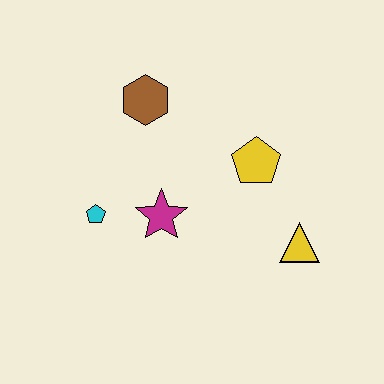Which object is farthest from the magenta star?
The yellow triangle is farthest from the magenta star.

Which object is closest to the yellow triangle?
The yellow pentagon is closest to the yellow triangle.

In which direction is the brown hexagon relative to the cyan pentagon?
The brown hexagon is above the cyan pentagon.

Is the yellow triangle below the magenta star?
Yes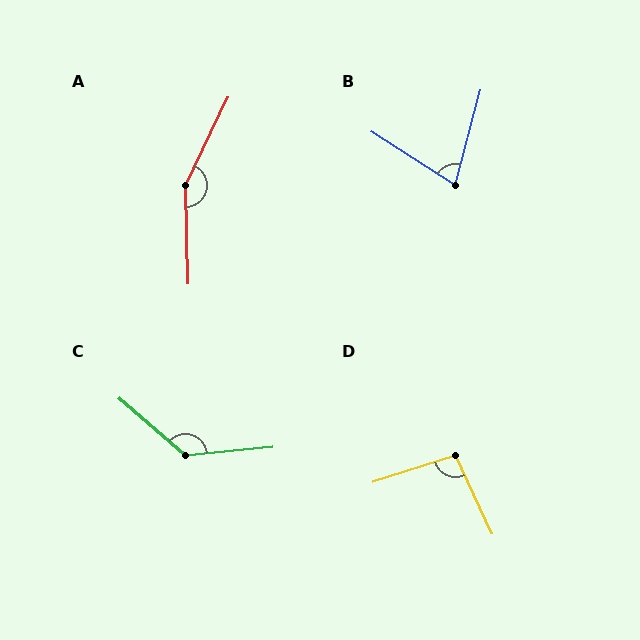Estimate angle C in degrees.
Approximately 134 degrees.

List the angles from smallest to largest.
B (72°), D (97°), C (134°), A (153°).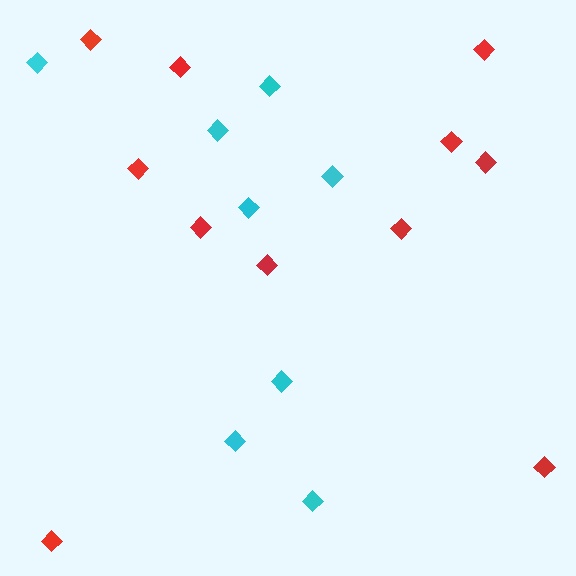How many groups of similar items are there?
There are 2 groups: one group of red diamonds (11) and one group of cyan diamonds (8).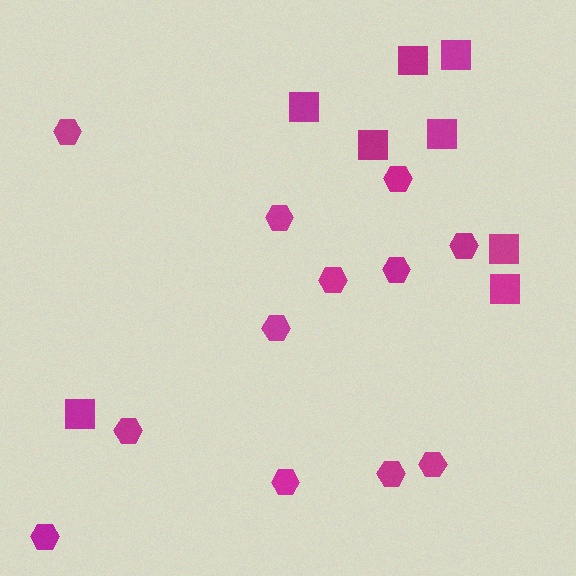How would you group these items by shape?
There are 2 groups: one group of hexagons (12) and one group of squares (8).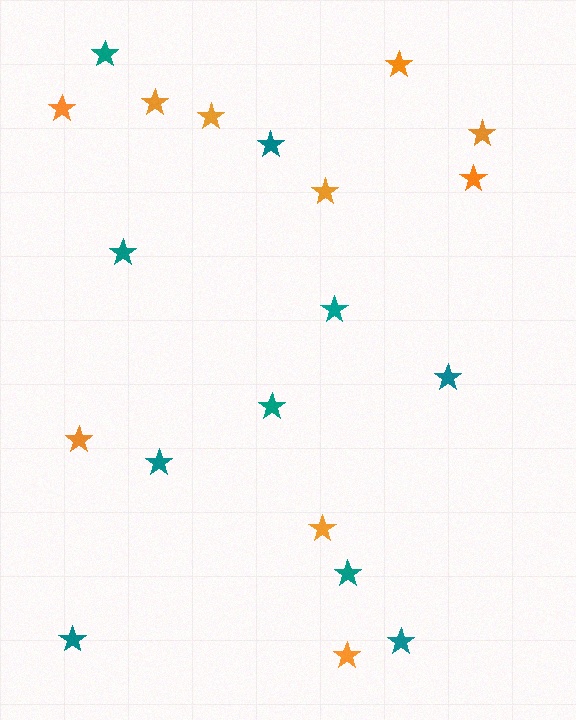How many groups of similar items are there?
There are 2 groups: one group of orange stars (10) and one group of teal stars (10).